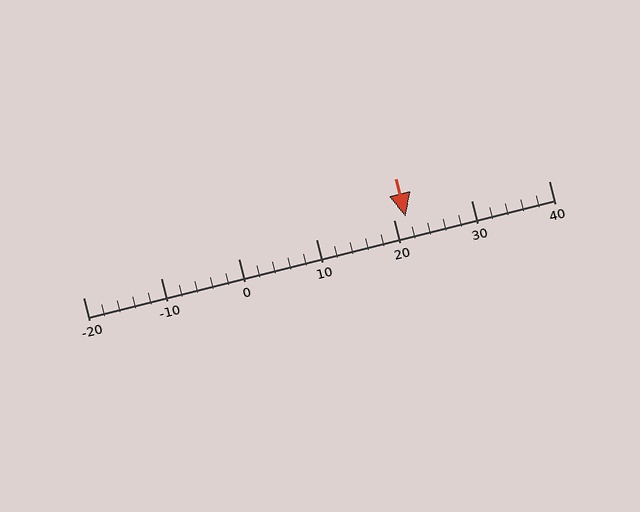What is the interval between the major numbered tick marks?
The major tick marks are spaced 10 units apart.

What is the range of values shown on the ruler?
The ruler shows values from -20 to 40.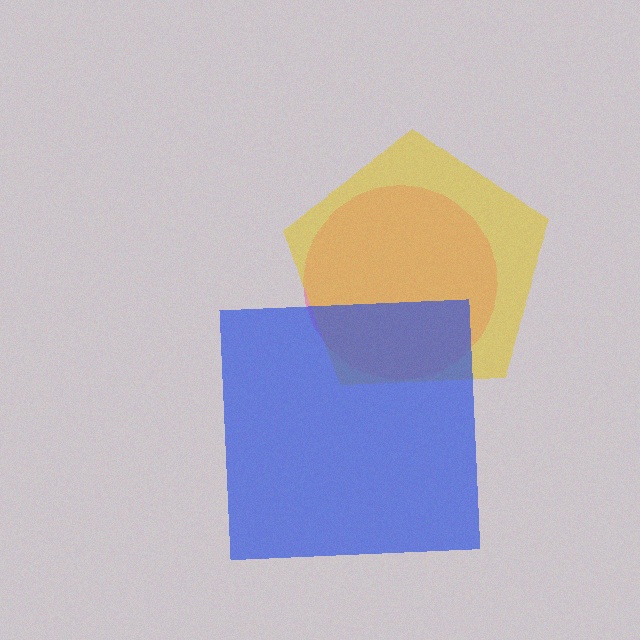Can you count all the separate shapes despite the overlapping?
Yes, there are 3 separate shapes.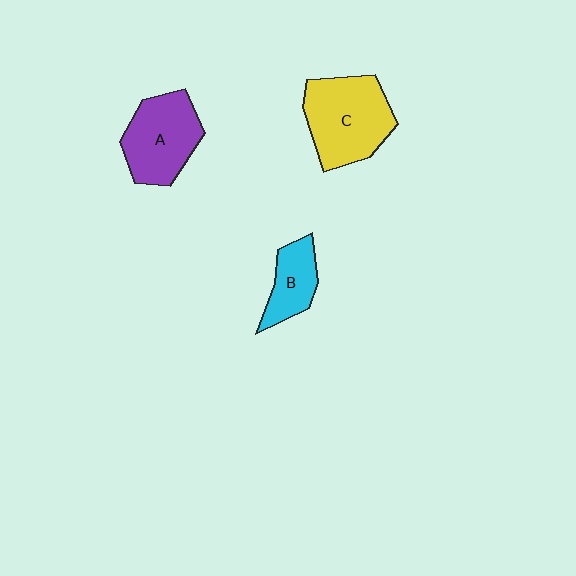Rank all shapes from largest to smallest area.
From largest to smallest: C (yellow), A (purple), B (cyan).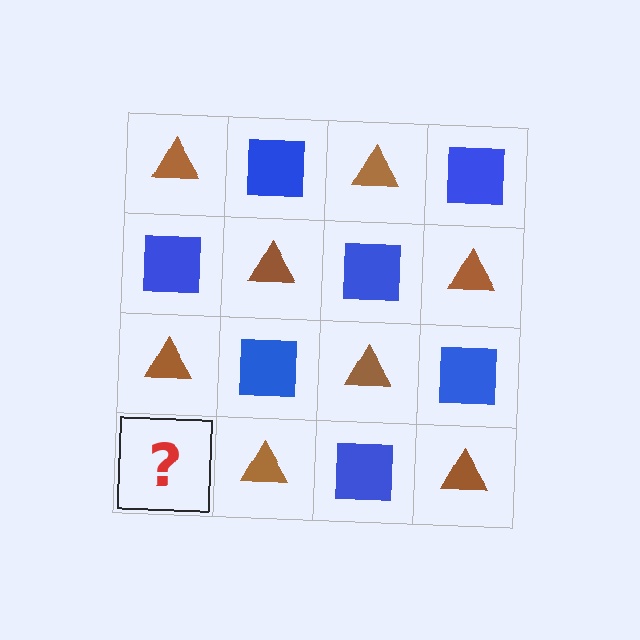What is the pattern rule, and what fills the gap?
The rule is that it alternates brown triangle and blue square in a checkerboard pattern. The gap should be filled with a blue square.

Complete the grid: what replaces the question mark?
The question mark should be replaced with a blue square.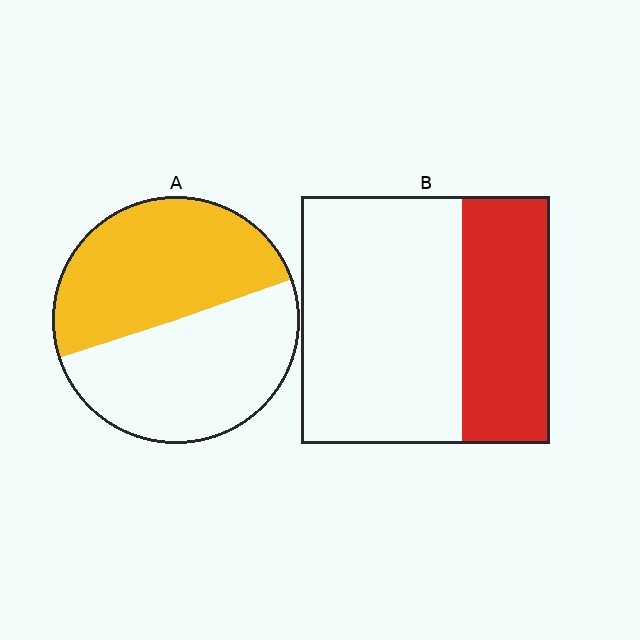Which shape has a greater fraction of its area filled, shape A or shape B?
Shape A.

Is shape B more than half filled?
No.